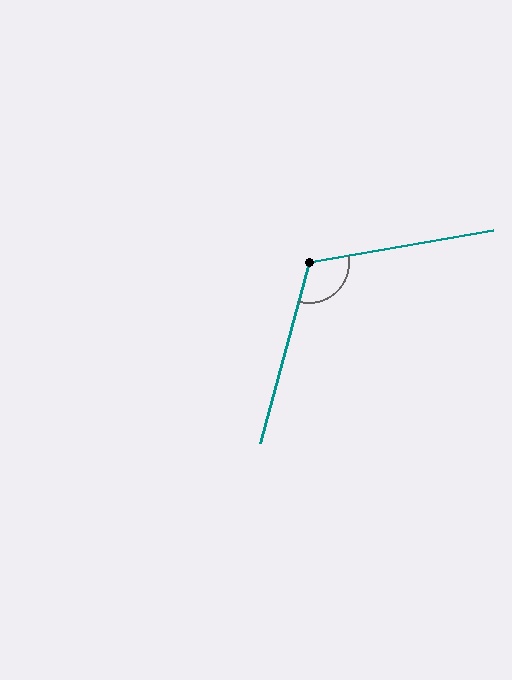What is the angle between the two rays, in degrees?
Approximately 115 degrees.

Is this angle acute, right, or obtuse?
It is obtuse.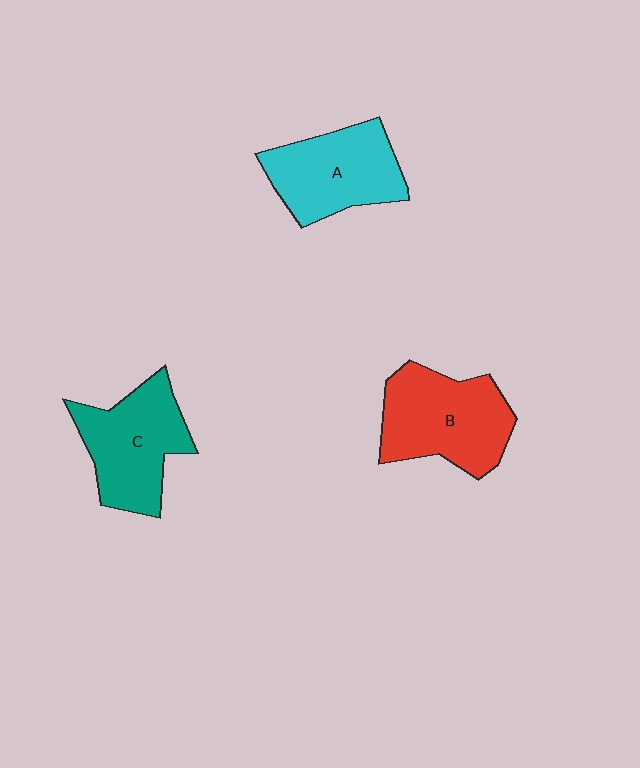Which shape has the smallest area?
Shape A (cyan).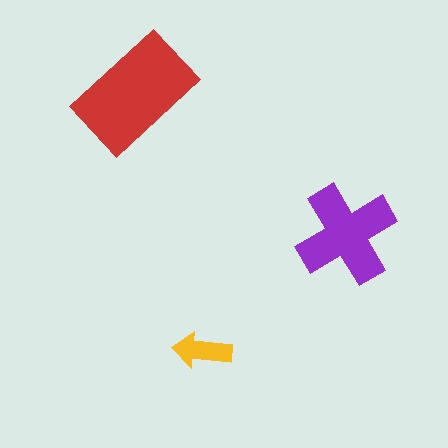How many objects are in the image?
There are 3 objects in the image.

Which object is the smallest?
The yellow arrow.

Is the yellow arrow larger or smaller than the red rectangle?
Smaller.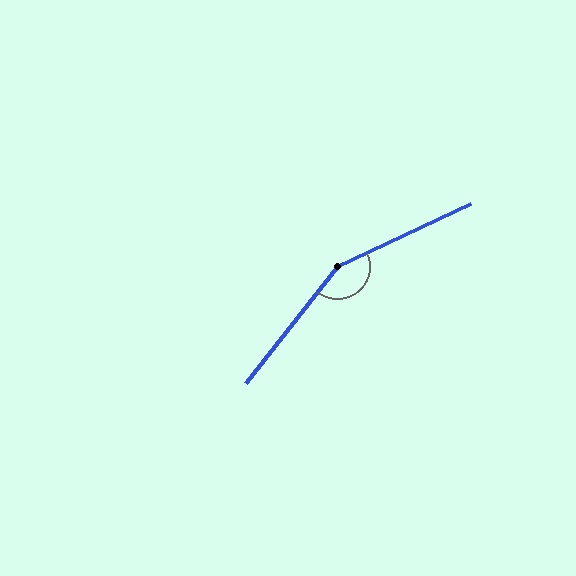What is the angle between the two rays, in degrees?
Approximately 154 degrees.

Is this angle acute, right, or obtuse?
It is obtuse.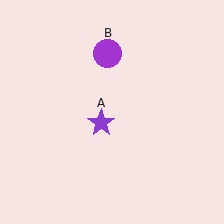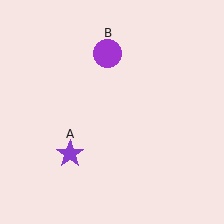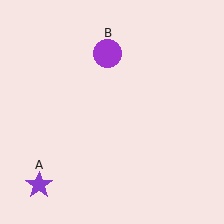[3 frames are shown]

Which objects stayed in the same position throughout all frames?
Purple circle (object B) remained stationary.